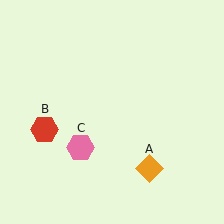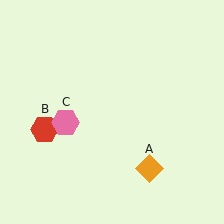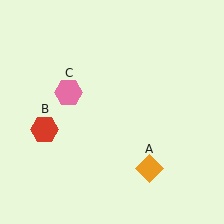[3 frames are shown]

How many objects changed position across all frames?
1 object changed position: pink hexagon (object C).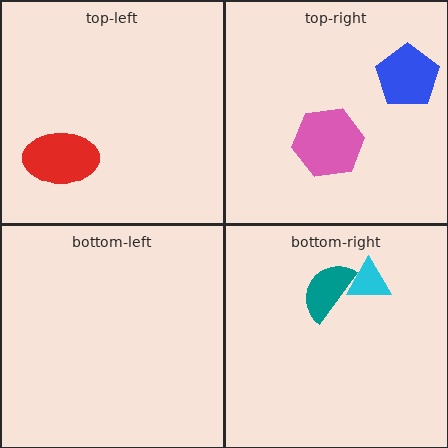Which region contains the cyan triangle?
The bottom-right region.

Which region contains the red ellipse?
The top-left region.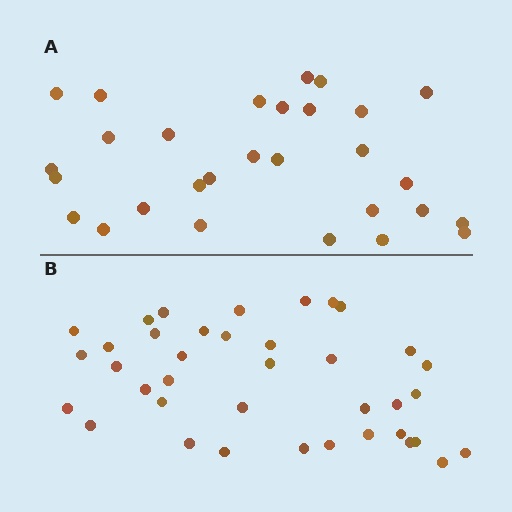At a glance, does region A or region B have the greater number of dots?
Region B (the bottom region) has more dots.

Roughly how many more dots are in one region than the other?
Region B has roughly 8 or so more dots than region A.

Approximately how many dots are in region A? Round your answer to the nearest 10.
About 30 dots. (The exact count is 29, which rounds to 30.)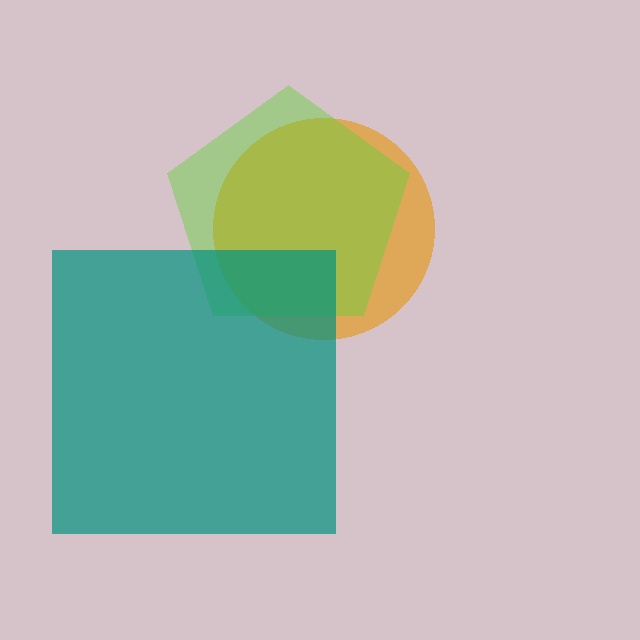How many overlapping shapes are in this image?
There are 3 overlapping shapes in the image.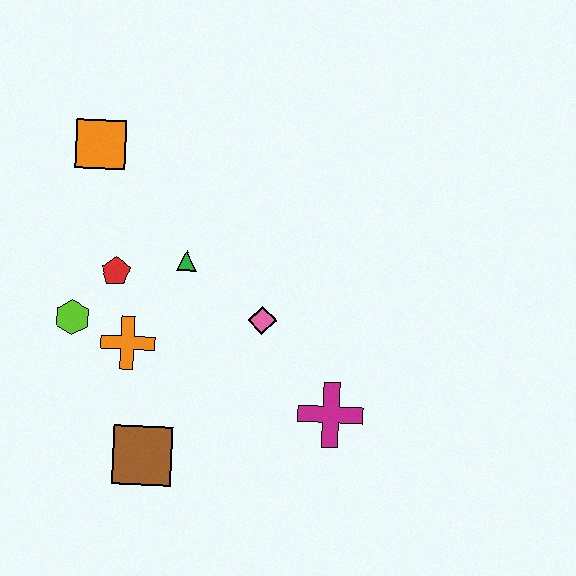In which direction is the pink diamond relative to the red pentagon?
The pink diamond is to the right of the red pentagon.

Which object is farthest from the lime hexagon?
The magenta cross is farthest from the lime hexagon.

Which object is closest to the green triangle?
The red pentagon is closest to the green triangle.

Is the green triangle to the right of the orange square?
Yes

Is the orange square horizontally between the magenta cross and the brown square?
No